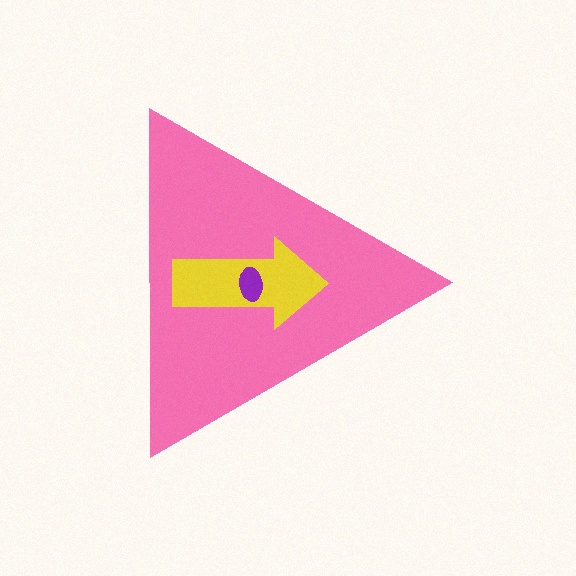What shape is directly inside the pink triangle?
The yellow arrow.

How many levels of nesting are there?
3.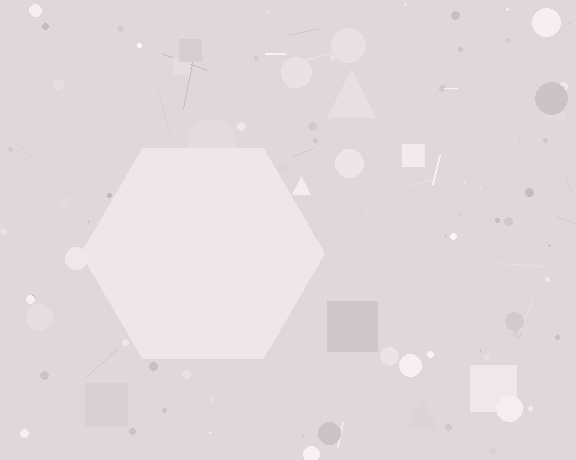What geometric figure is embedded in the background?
A hexagon is embedded in the background.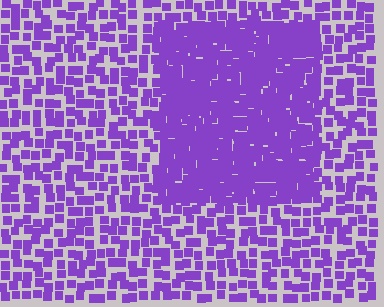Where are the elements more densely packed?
The elements are more densely packed inside the rectangle boundary.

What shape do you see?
I see a rectangle.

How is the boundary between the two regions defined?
The boundary is defined by a change in element density (approximately 2.2x ratio). All elements are the same color, size, and shape.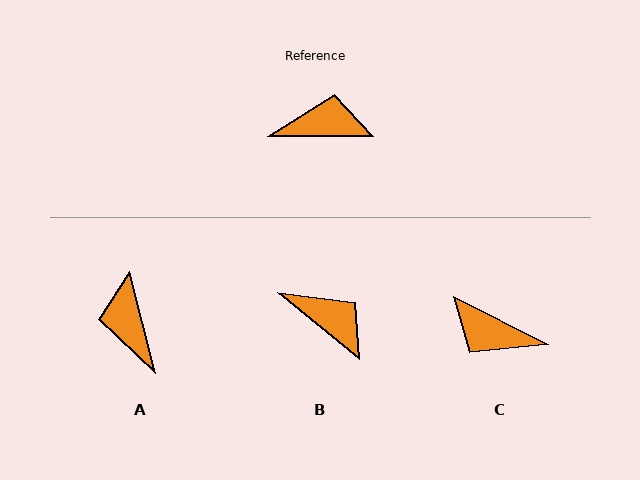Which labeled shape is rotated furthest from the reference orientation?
C, about 153 degrees away.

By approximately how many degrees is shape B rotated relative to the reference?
Approximately 39 degrees clockwise.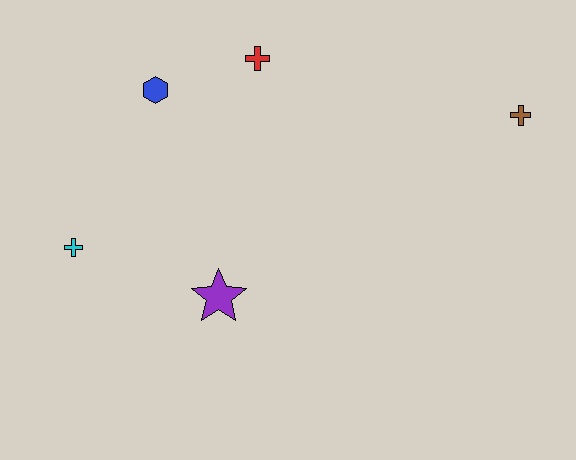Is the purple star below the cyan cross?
Yes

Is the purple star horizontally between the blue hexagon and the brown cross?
Yes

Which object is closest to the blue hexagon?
The red cross is closest to the blue hexagon.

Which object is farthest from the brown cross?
The cyan cross is farthest from the brown cross.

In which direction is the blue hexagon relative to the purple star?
The blue hexagon is above the purple star.